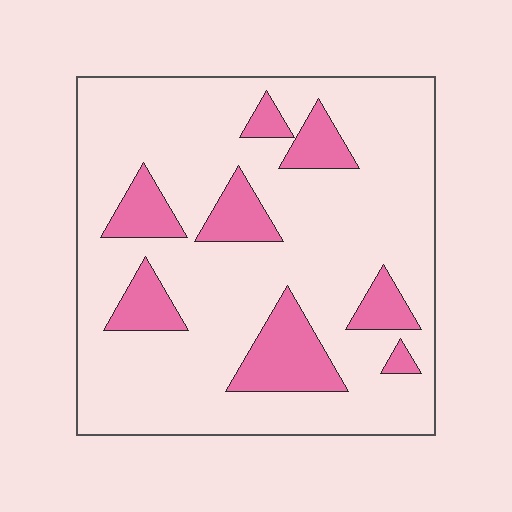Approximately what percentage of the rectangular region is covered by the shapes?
Approximately 20%.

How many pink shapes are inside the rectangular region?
8.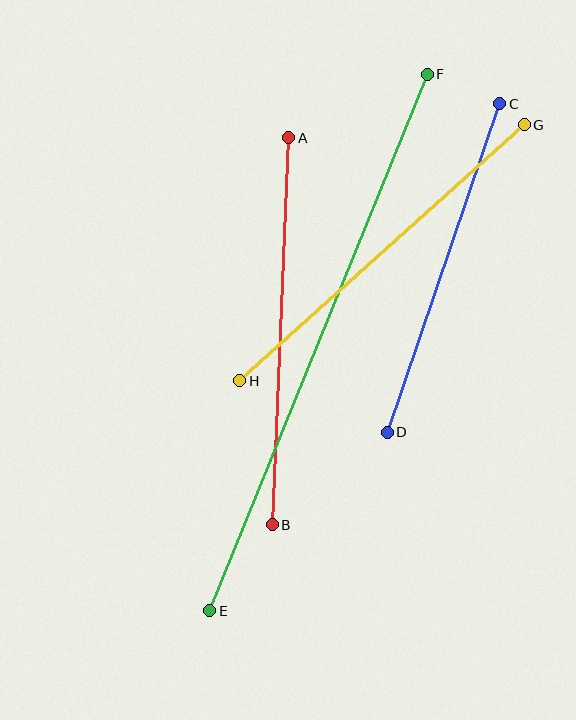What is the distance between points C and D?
The distance is approximately 347 pixels.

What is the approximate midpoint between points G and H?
The midpoint is at approximately (382, 253) pixels.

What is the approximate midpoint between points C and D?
The midpoint is at approximately (443, 268) pixels.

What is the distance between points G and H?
The distance is approximately 383 pixels.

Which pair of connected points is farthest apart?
Points E and F are farthest apart.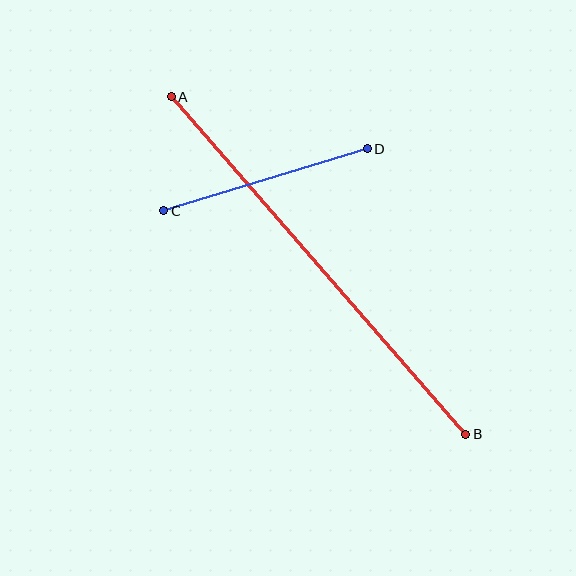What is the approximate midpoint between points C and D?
The midpoint is at approximately (265, 180) pixels.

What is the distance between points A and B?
The distance is approximately 448 pixels.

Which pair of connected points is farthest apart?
Points A and B are farthest apart.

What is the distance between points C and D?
The distance is approximately 213 pixels.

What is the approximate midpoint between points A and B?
The midpoint is at approximately (318, 266) pixels.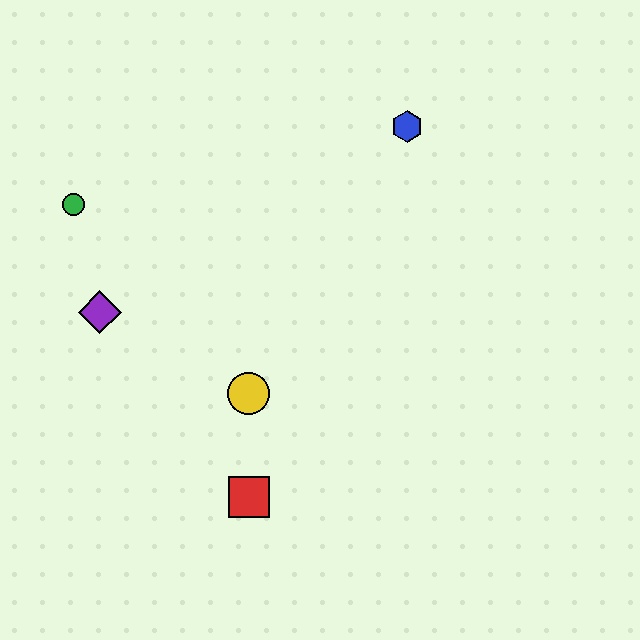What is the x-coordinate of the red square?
The red square is at x≈249.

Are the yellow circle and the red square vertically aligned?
Yes, both are at x≈249.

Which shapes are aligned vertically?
The red square, the yellow circle are aligned vertically.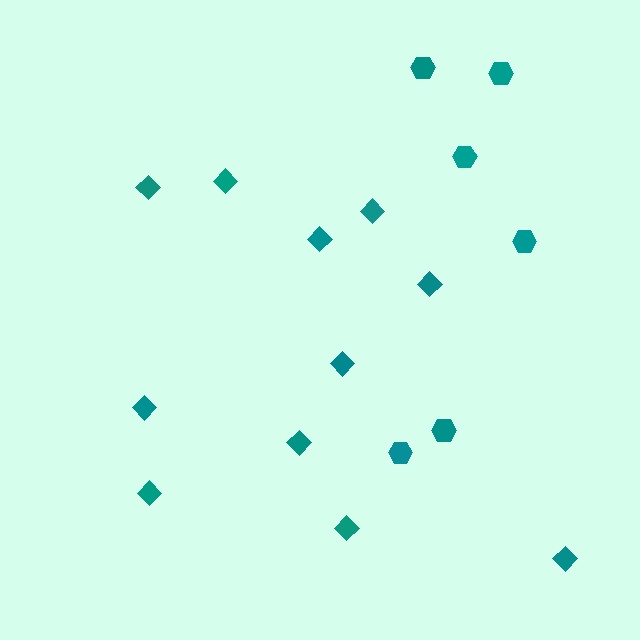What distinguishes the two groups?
There are 2 groups: one group of diamonds (11) and one group of hexagons (6).